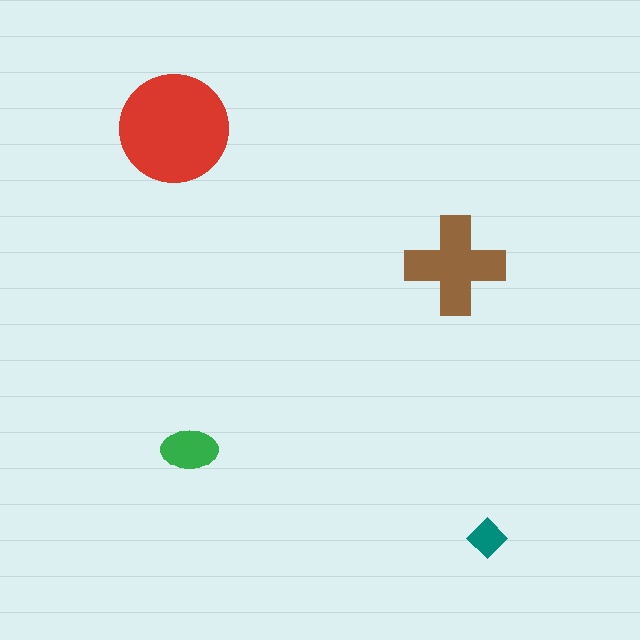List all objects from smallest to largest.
The teal diamond, the green ellipse, the brown cross, the red circle.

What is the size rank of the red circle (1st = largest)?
1st.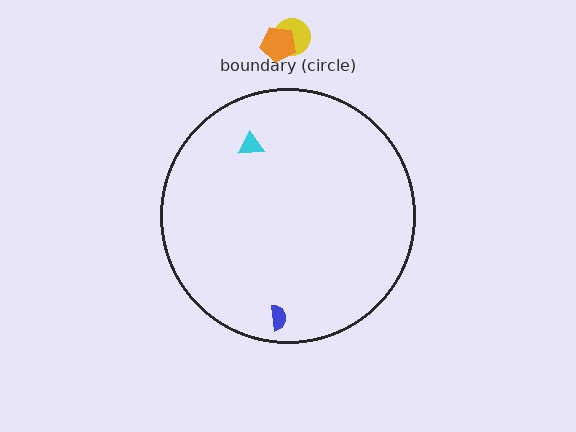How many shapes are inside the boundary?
2 inside, 2 outside.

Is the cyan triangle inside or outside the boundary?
Inside.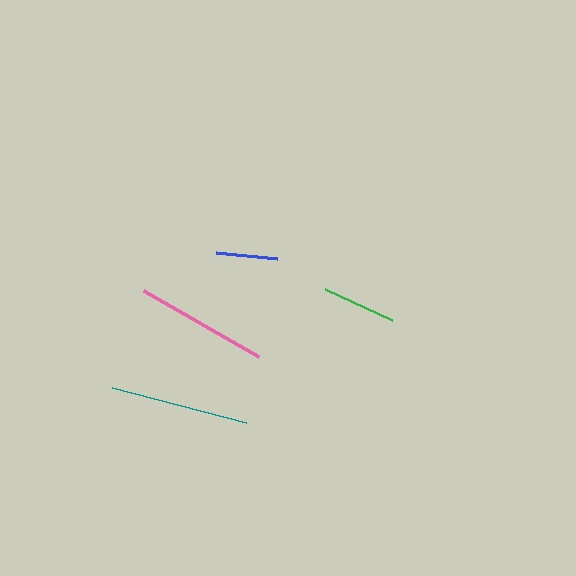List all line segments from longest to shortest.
From longest to shortest: teal, pink, green, blue.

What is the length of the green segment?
The green segment is approximately 73 pixels long.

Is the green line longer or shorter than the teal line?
The teal line is longer than the green line.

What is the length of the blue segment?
The blue segment is approximately 61 pixels long.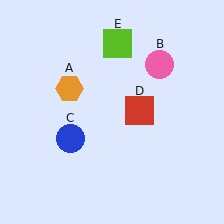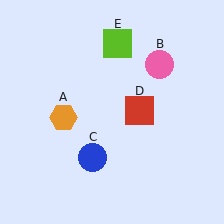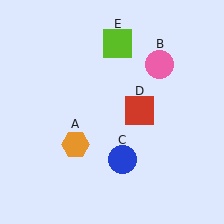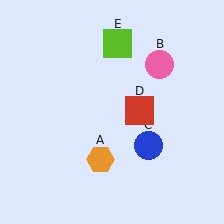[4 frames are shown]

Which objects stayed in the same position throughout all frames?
Pink circle (object B) and red square (object D) and lime square (object E) remained stationary.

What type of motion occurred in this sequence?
The orange hexagon (object A), blue circle (object C) rotated counterclockwise around the center of the scene.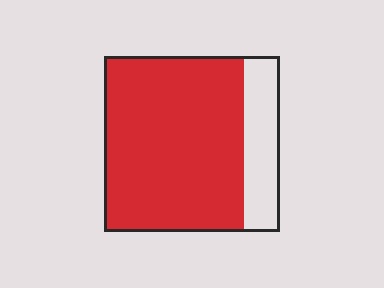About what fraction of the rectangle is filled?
About four fifths (4/5).